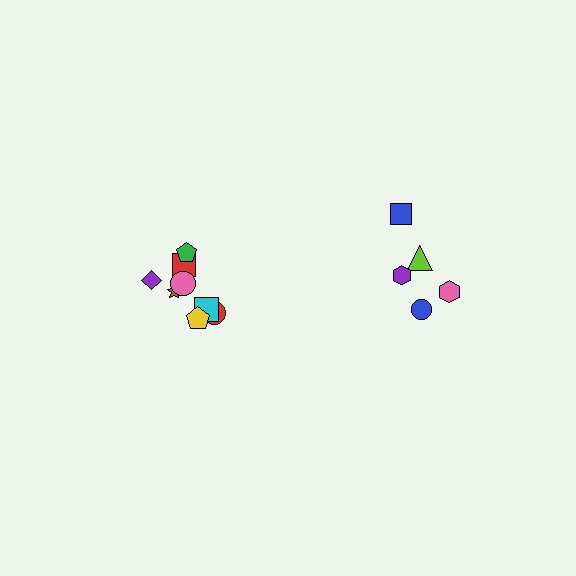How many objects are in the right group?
There are 5 objects.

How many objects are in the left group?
There are 8 objects.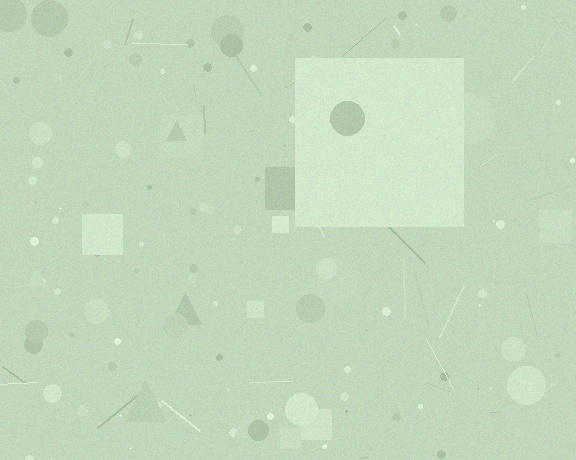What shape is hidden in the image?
A square is hidden in the image.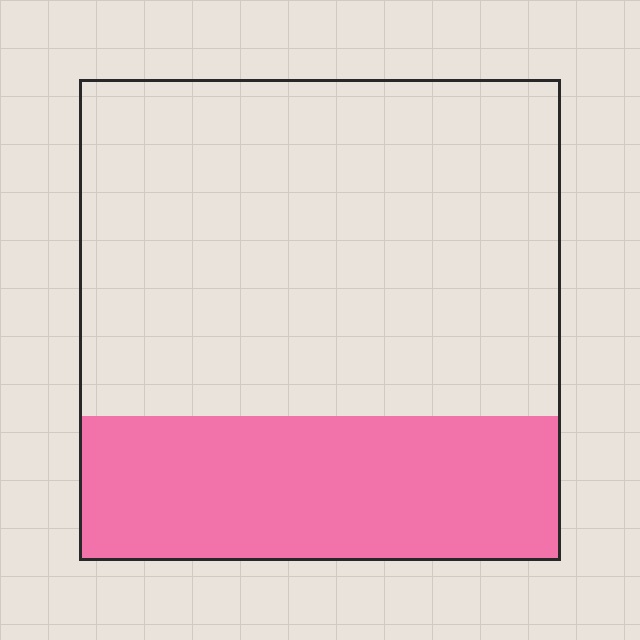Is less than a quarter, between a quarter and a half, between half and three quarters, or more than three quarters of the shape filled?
Between a quarter and a half.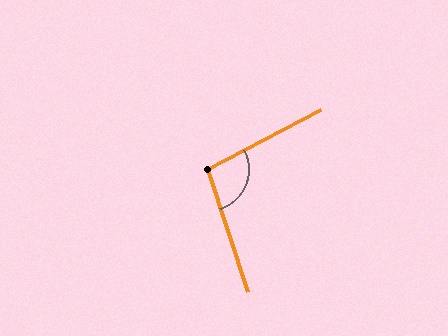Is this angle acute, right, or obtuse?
It is obtuse.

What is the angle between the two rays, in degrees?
Approximately 99 degrees.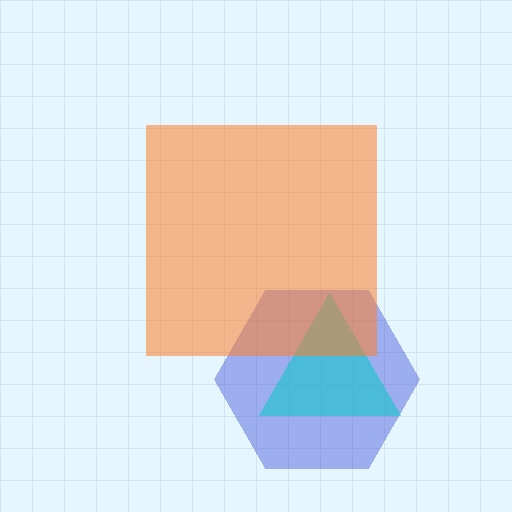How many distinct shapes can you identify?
There are 3 distinct shapes: a blue hexagon, a cyan triangle, an orange square.